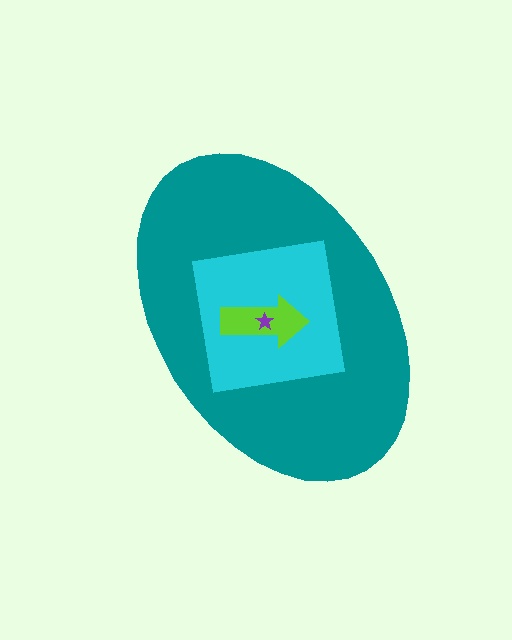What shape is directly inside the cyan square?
The lime arrow.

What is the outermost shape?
The teal ellipse.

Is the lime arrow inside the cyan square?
Yes.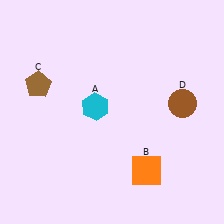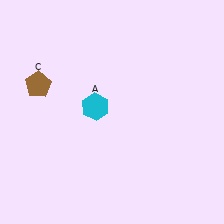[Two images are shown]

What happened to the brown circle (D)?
The brown circle (D) was removed in Image 2. It was in the top-right area of Image 1.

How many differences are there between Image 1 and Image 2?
There are 2 differences between the two images.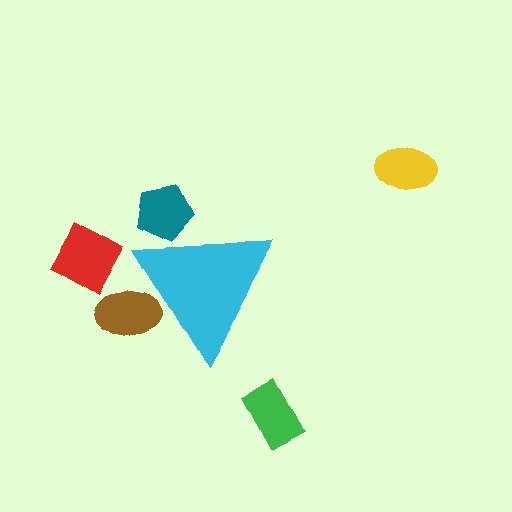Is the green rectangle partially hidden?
No, the green rectangle is fully visible.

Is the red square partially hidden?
No, the red square is fully visible.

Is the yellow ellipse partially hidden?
No, the yellow ellipse is fully visible.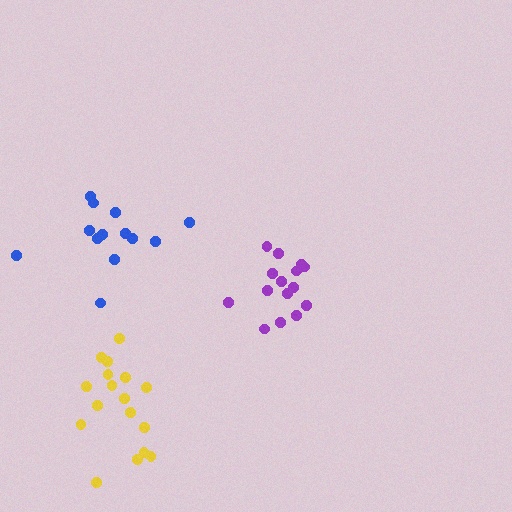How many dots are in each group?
Group 1: 16 dots, Group 2: 17 dots, Group 3: 13 dots (46 total).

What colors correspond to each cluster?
The clusters are colored: purple, yellow, blue.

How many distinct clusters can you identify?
There are 3 distinct clusters.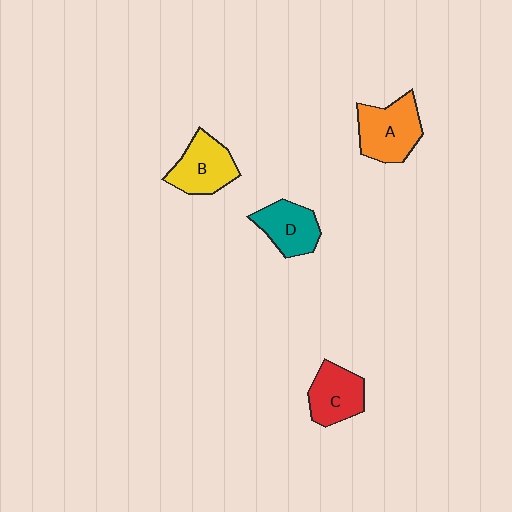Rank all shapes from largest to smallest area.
From largest to smallest: A (orange), B (yellow), C (red), D (teal).